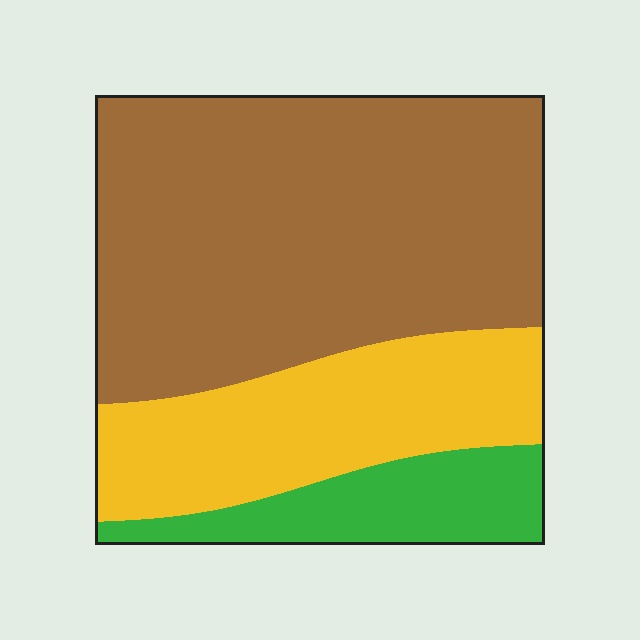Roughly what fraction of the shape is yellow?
Yellow covers roughly 25% of the shape.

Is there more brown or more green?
Brown.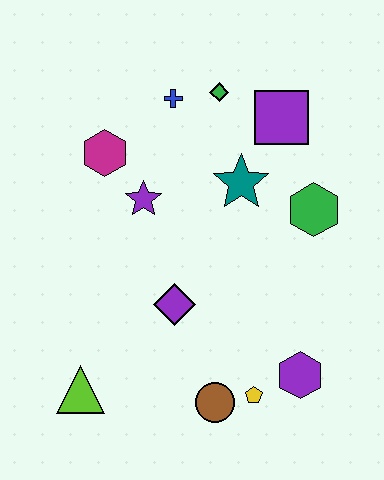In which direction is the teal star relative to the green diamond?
The teal star is below the green diamond.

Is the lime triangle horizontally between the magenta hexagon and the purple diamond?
No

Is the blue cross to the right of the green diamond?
No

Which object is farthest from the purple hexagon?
The blue cross is farthest from the purple hexagon.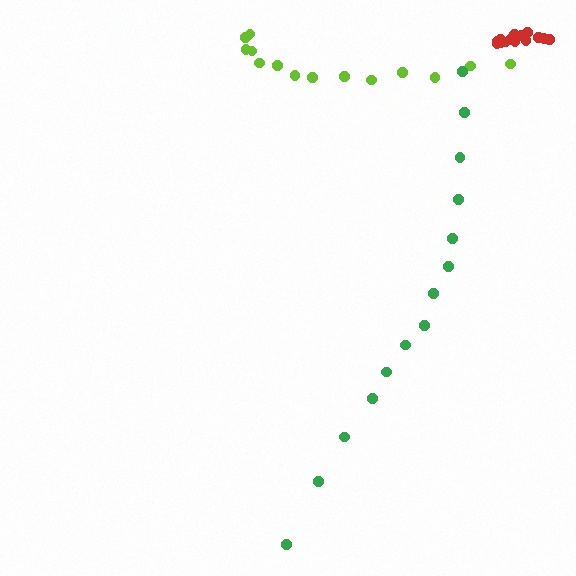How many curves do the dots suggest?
There are 3 distinct paths.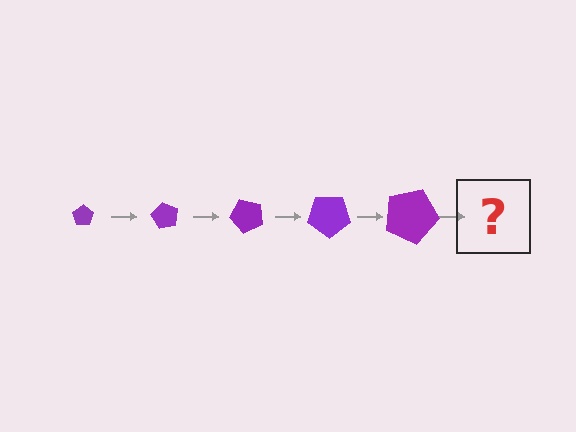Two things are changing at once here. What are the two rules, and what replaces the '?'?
The two rules are that the pentagon grows larger each step and it rotates 60 degrees each step. The '?' should be a pentagon, larger than the previous one and rotated 300 degrees from the start.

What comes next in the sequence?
The next element should be a pentagon, larger than the previous one and rotated 300 degrees from the start.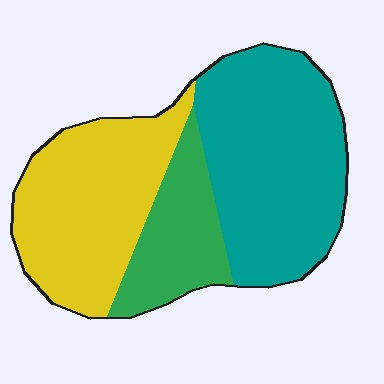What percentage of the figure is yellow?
Yellow takes up about three eighths (3/8) of the figure.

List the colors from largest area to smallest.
From largest to smallest: teal, yellow, green.